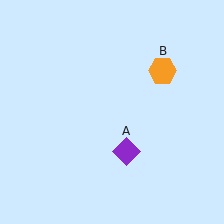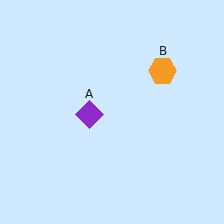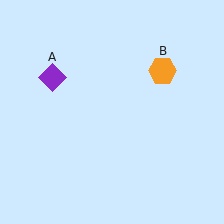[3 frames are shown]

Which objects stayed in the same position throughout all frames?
Orange hexagon (object B) remained stationary.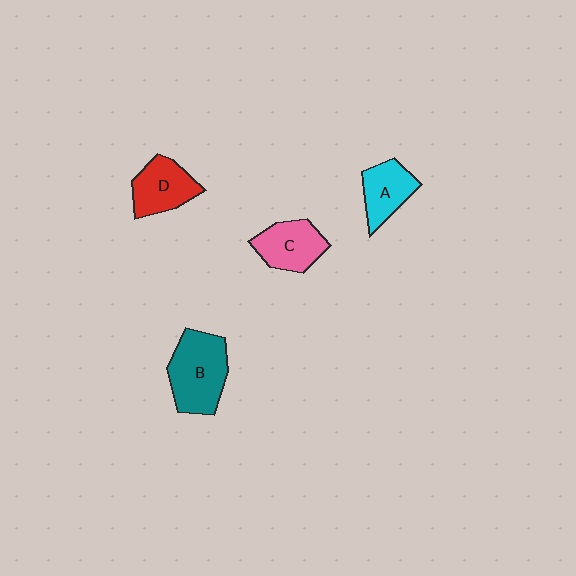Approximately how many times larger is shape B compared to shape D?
Approximately 1.4 times.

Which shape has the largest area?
Shape B (teal).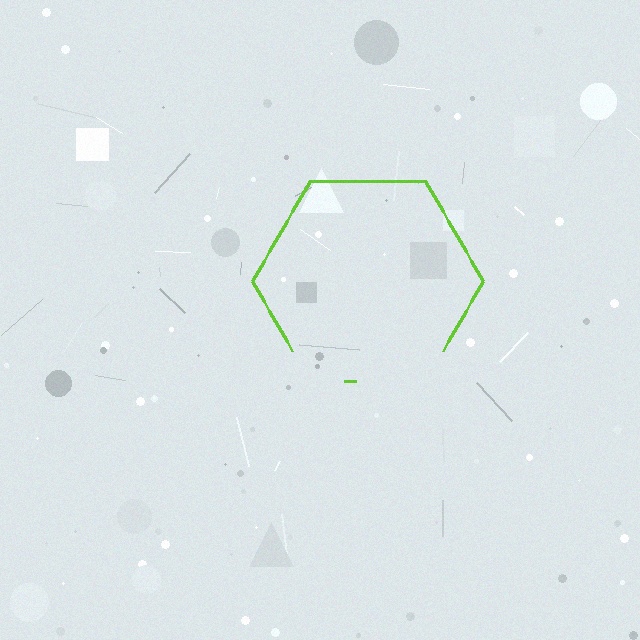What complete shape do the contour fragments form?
The contour fragments form a hexagon.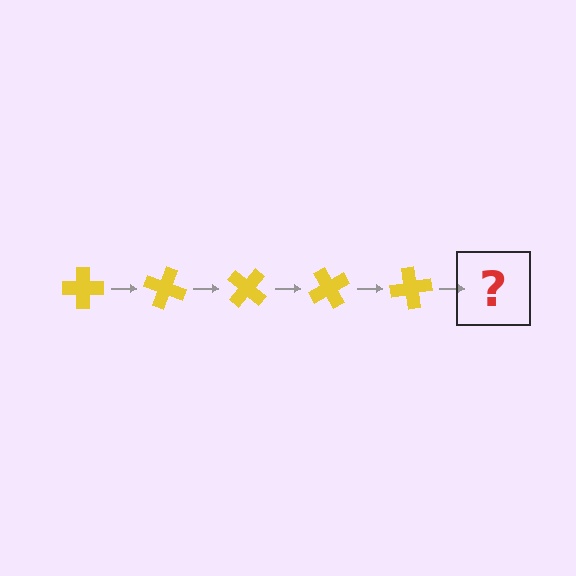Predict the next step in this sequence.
The next step is a yellow cross rotated 100 degrees.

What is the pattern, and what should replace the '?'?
The pattern is that the cross rotates 20 degrees each step. The '?' should be a yellow cross rotated 100 degrees.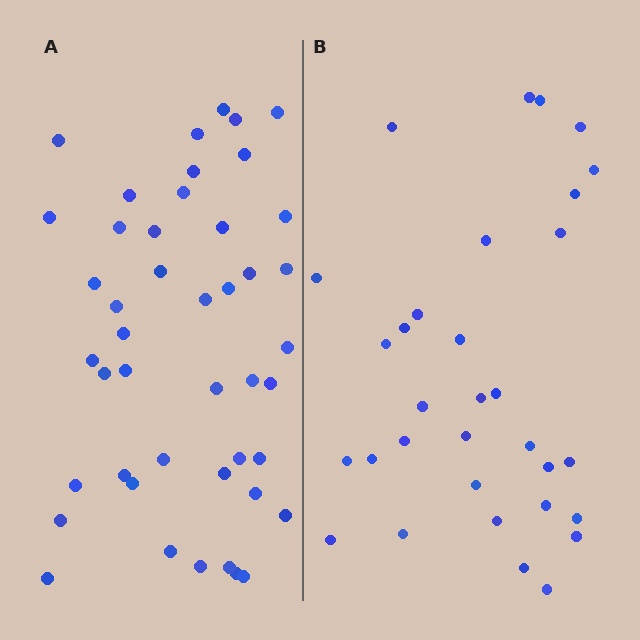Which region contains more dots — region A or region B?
Region A (the left region) has more dots.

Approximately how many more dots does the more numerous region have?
Region A has approximately 15 more dots than region B.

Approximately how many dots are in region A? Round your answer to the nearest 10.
About 40 dots. (The exact count is 45, which rounds to 40.)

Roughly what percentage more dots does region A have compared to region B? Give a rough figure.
About 40% more.